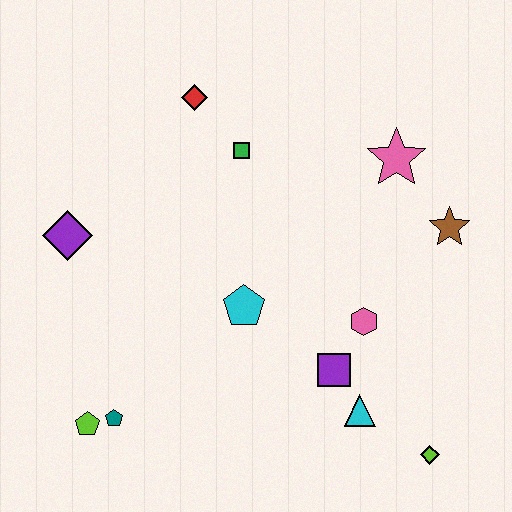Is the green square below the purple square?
No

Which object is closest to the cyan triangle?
The purple square is closest to the cyan triangle.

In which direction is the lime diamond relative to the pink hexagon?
The lime diamond is below the pink hexagon.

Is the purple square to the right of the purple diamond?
Yes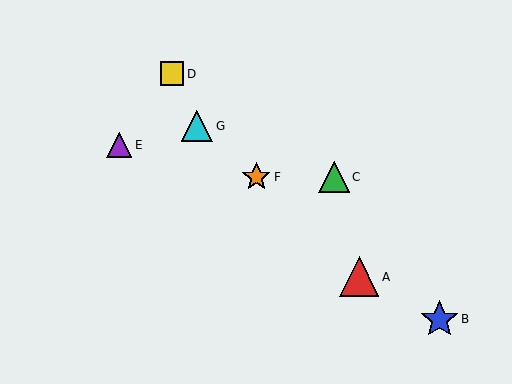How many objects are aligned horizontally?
2 objects (C, F) are aligned horizontally.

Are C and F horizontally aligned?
Yes, both are at y≈177.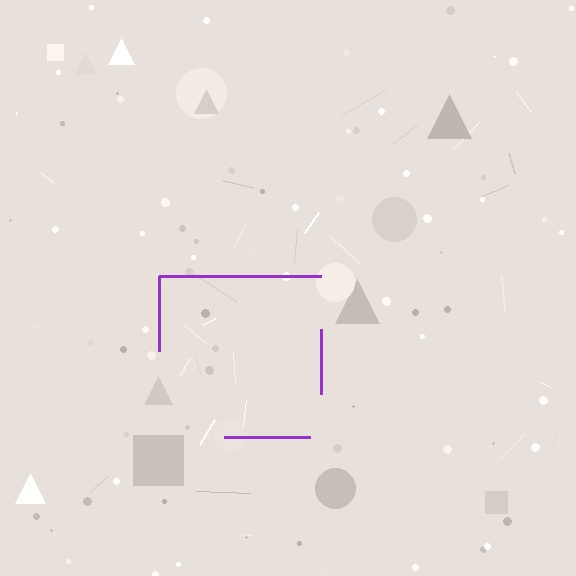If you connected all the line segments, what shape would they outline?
They would outline a square.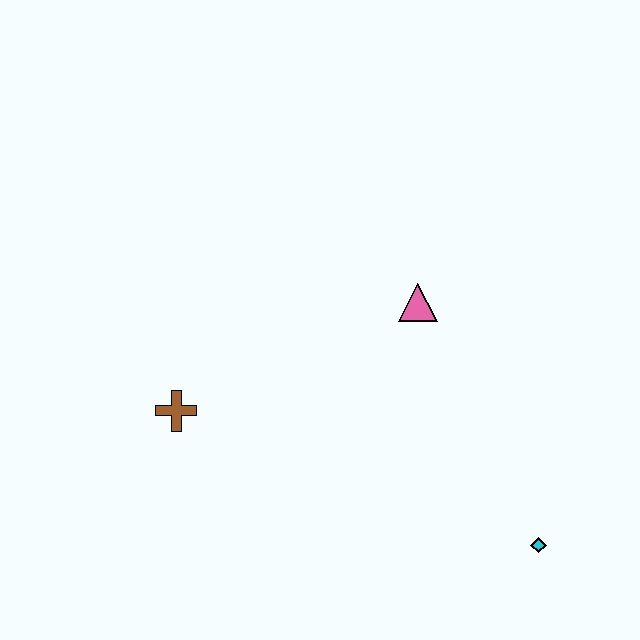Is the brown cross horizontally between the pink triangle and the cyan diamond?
No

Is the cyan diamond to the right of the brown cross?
Yes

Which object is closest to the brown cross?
The pink triangle is closest to the brown cross.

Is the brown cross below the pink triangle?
Yes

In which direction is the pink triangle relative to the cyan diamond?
The pink triangle is above the cyan diamond.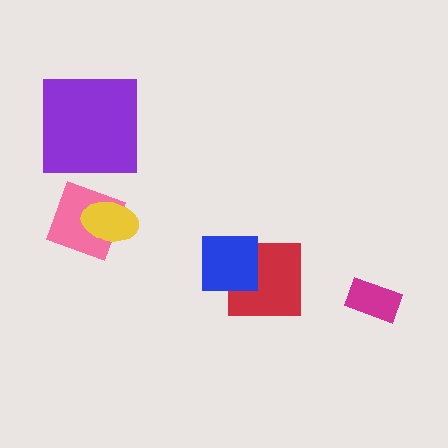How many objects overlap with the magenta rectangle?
0 objects overlap with the magenta rectangle.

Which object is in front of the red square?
The blue square is in front of the red square.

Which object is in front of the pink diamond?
The yellow ellipse is in front of the pink diamond.